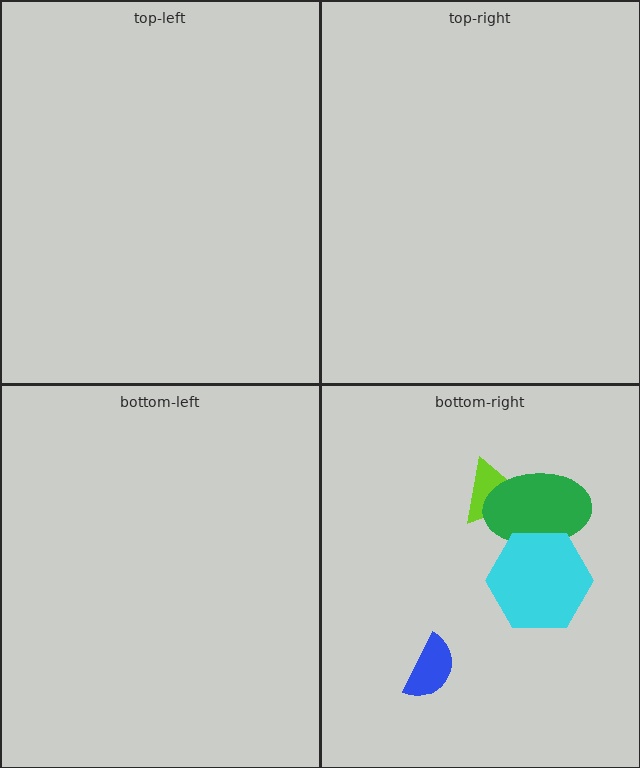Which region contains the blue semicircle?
The bottom-right region.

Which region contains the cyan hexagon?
The bottom-right region.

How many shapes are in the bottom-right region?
4.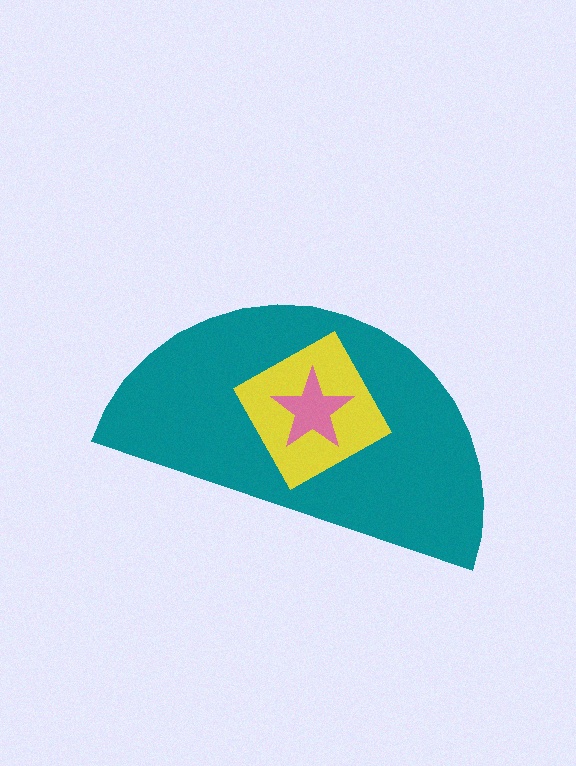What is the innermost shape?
The pink star.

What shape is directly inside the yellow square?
The pink star.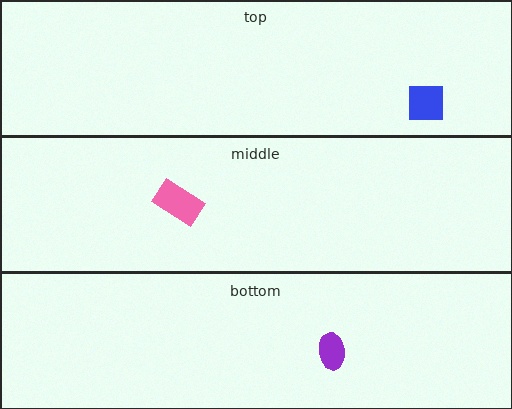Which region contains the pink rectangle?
The middle region.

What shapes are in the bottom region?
The purple ellipse.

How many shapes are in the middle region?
1.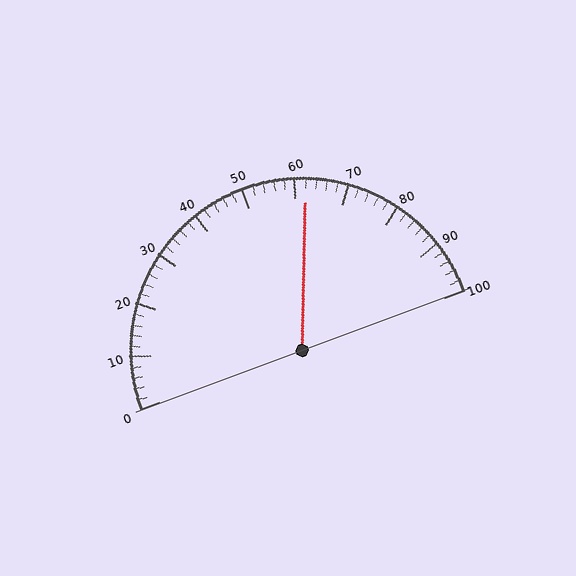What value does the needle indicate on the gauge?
The needle indicates approximately 62.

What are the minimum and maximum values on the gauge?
The gauge ranges from 0 to 100.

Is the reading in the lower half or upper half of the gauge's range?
The reading is in the upper half of the range (0 to 100).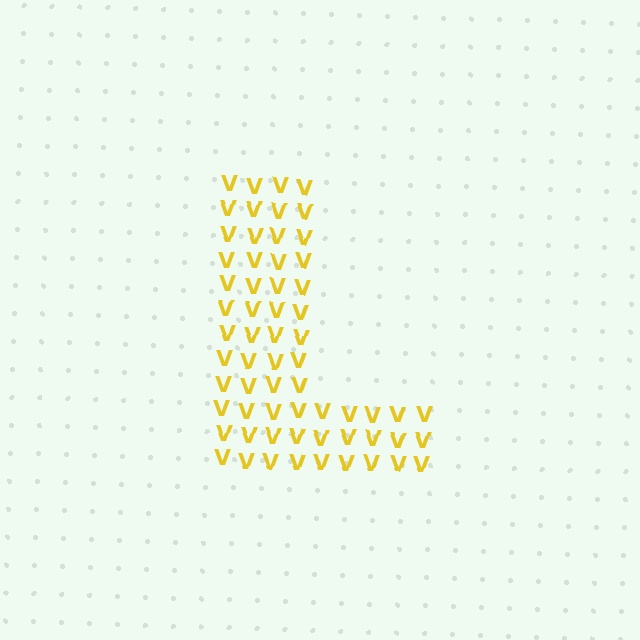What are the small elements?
The small elements are letter V's.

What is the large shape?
The large shape is the letter L.